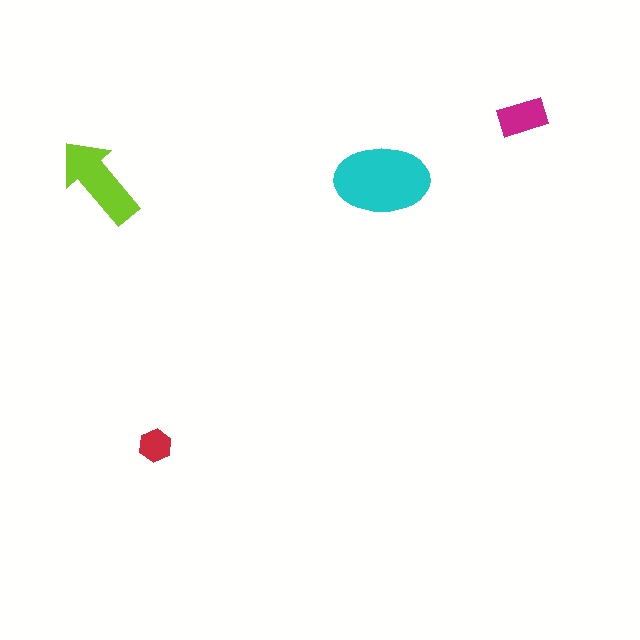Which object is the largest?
The cyan ellipse.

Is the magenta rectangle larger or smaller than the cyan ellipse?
Smaller.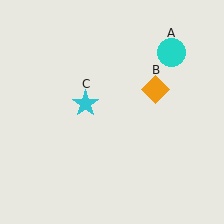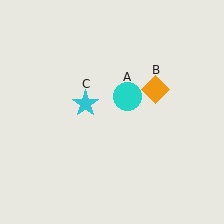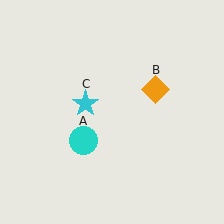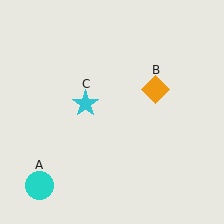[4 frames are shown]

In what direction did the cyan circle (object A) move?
The cyan circle (object A) moved down and to the left.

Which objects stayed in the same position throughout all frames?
Orange diamond (object B) and cyan star (object C) remained stationary.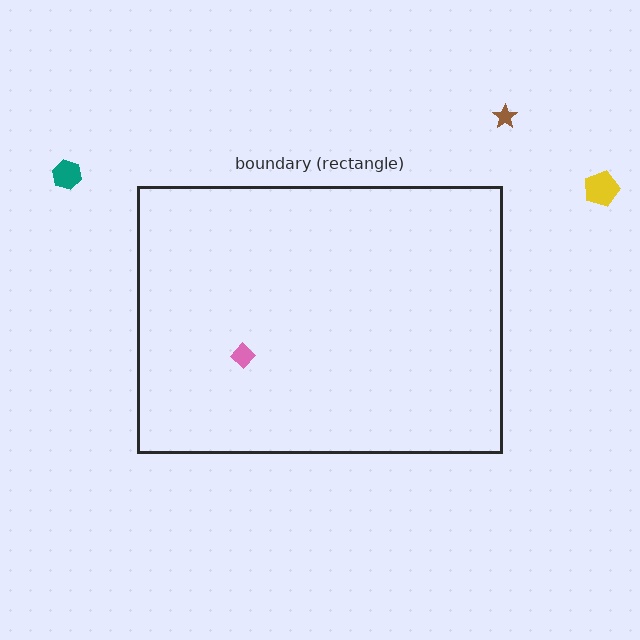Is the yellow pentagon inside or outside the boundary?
Outside.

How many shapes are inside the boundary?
1 inside, 3 outside.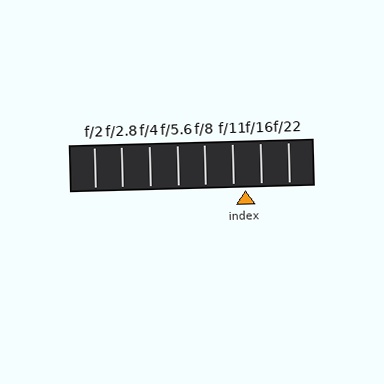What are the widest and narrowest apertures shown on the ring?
The widest aperture shown is f/2 and the narrowest is f/22.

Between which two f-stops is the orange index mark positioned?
The index mark is between f/11 and f/16.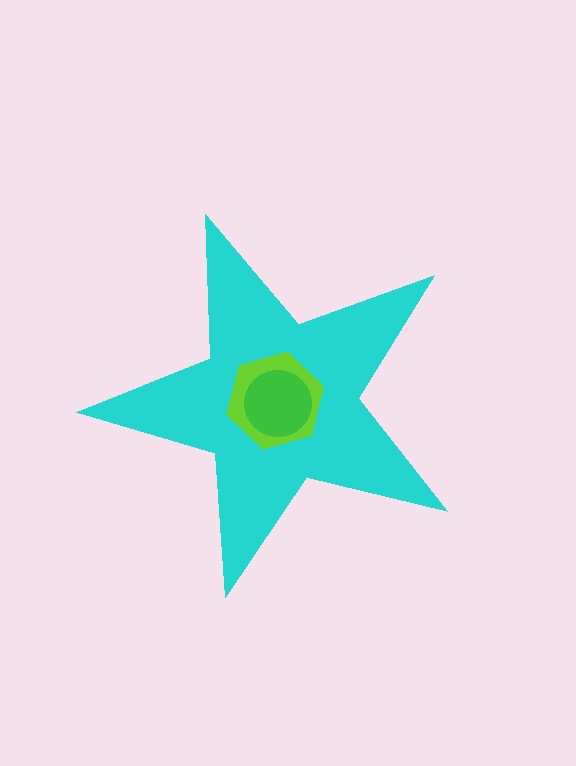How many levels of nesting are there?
3.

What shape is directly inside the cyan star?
The lime hexagon.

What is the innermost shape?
The green circle.